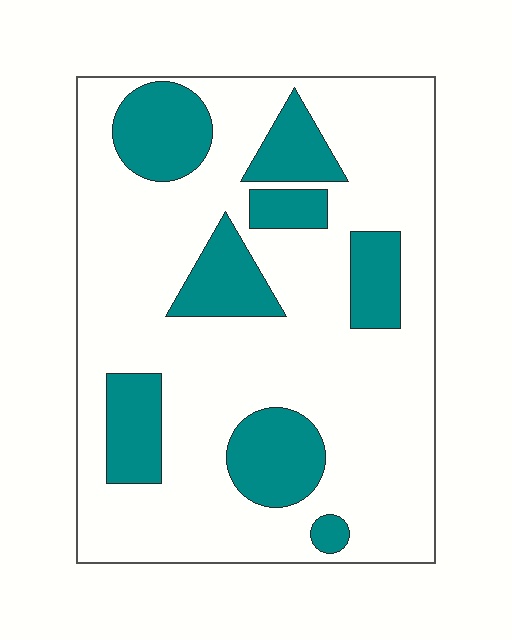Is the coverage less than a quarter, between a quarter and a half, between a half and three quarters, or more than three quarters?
Less than a quarter.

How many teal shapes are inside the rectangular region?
8.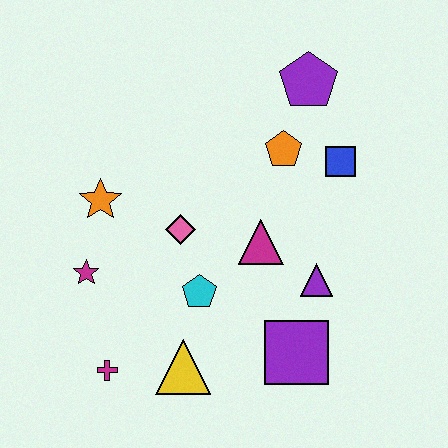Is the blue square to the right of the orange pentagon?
Yes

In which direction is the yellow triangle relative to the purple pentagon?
The yellow triangle is below the purple pentagon.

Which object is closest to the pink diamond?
The cyan pentagon is closest to the pink diamond.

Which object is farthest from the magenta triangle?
The magenta cross is farthest from the magenta triangle.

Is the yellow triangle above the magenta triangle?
No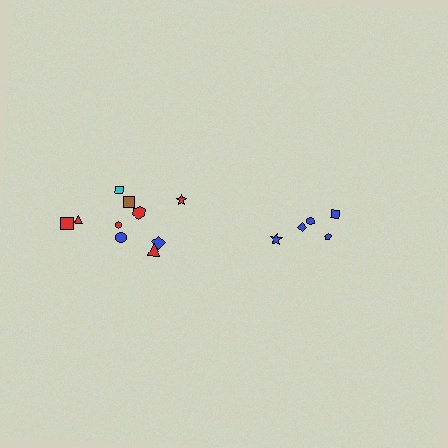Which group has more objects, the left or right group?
The left group.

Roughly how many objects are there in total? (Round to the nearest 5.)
Roughly 15 objects in total.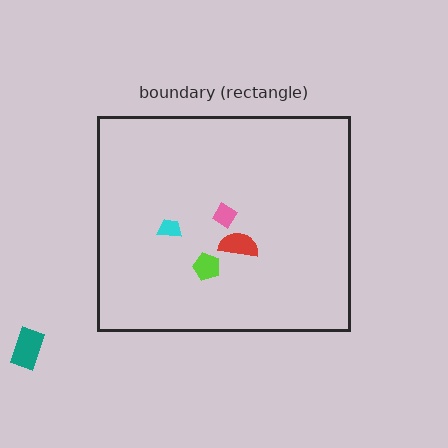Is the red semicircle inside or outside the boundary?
Inside.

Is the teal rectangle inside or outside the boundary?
Outside.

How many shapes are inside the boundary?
4 inside, 1 outside.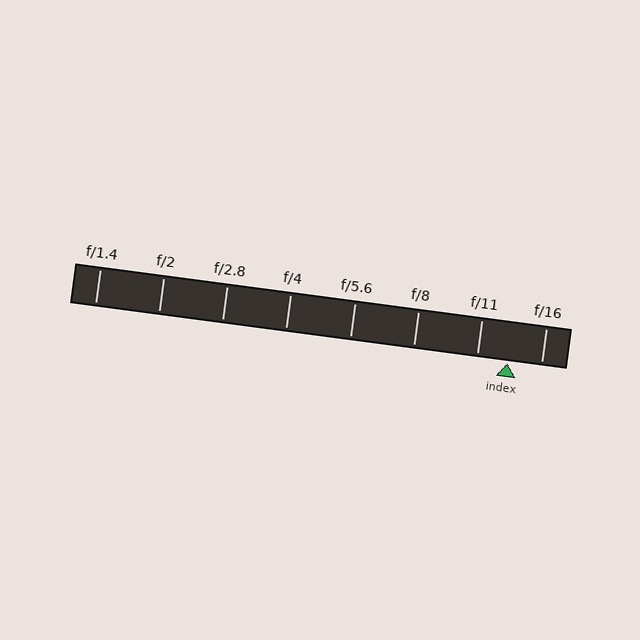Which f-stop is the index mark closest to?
The index mark is closest to f/11.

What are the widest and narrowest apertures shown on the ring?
The widest aperture shown is f/1.4 and the narrowest is f/16.